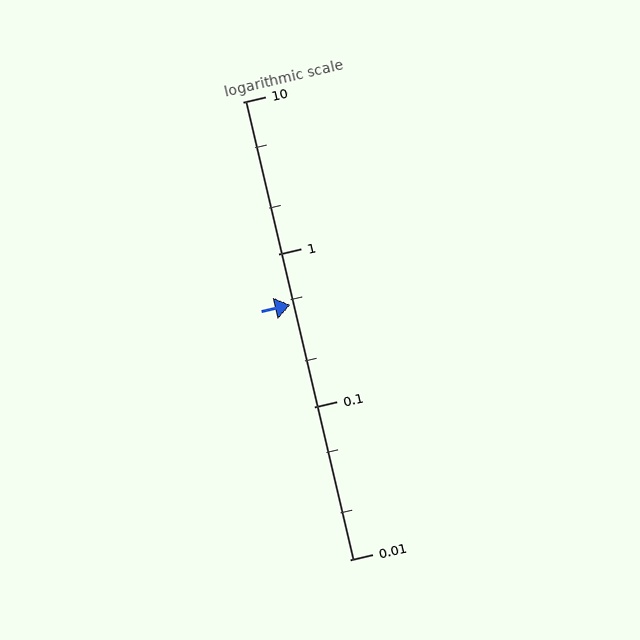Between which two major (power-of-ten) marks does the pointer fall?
The pointer is between 0.1 and 1.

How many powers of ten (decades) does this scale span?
The scale spans 3 decades, from 0.01 to 10.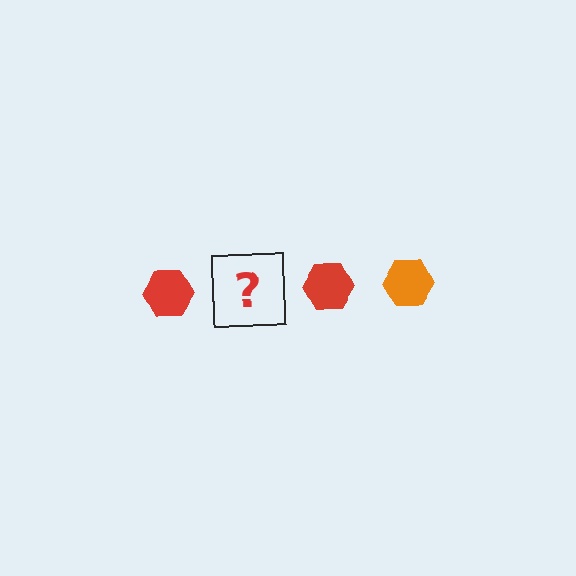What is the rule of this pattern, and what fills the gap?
The rule is that the pattern cycles through red, orange hexagons. The gap should be filled with an orange hexagon.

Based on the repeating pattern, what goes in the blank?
The blank should be an orange hexagon.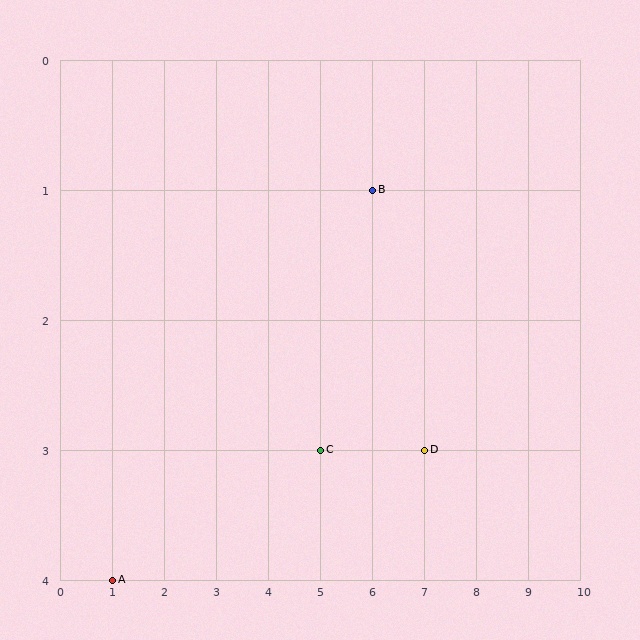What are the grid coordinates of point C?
Point C is at grid coordinates (5, 3).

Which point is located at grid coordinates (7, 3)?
Point D is at (7, 3).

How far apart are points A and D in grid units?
Points A and D are 6 columns and 1 row apart (about 6.1 grid units diagonally).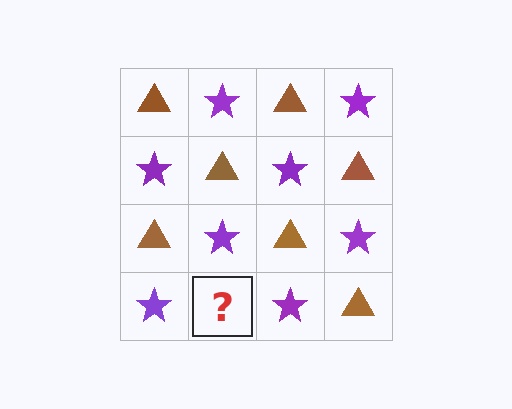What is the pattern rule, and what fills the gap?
The rule is that it alternates brown triangle and purple star in a checkerboard pattern. The gap should be filled with a brown triangle.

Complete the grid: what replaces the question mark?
The question mark should be replaced with a brown triangle.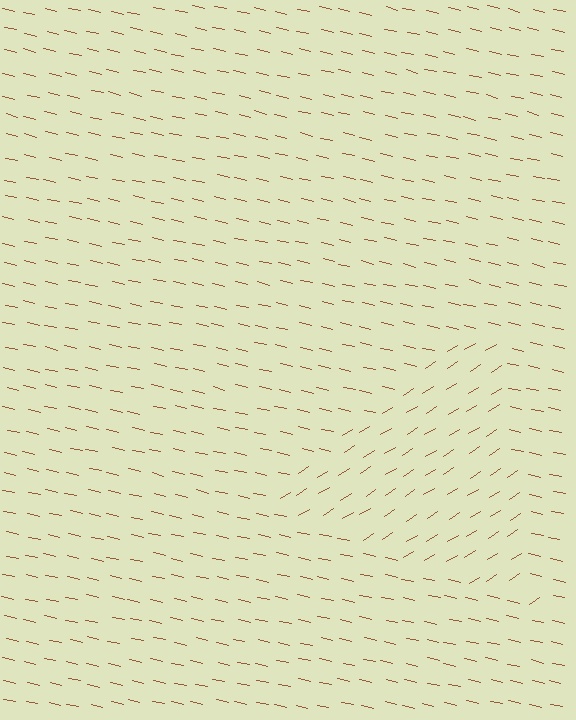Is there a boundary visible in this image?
Yes, there is a texture boundary formed by a change in line orientation.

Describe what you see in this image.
The image is filled with small brown line segments. A triangle region in the image has lines oriented differently from the surrounding lines, creating a visible texture boundary.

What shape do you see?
I see a triangle.